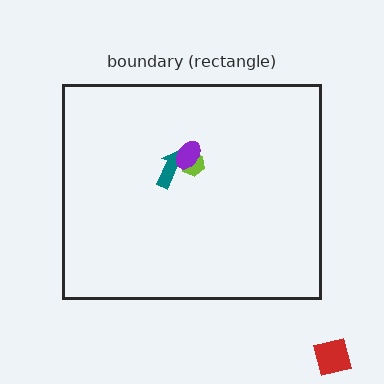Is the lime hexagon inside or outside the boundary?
Inside.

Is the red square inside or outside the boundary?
Outside.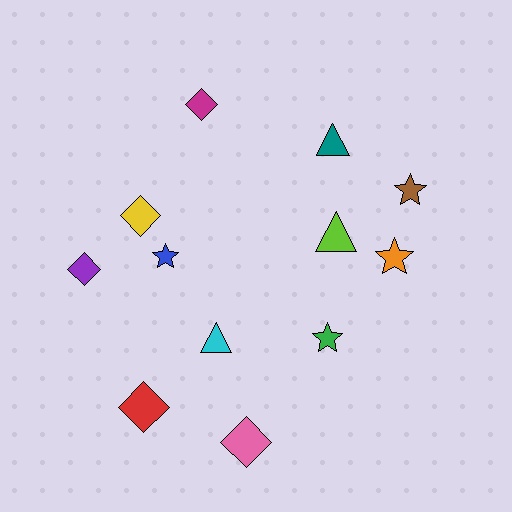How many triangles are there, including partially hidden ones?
There are 3 triangles.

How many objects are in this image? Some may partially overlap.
There are 12 objects.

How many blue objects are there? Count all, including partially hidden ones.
There is 1 blue object.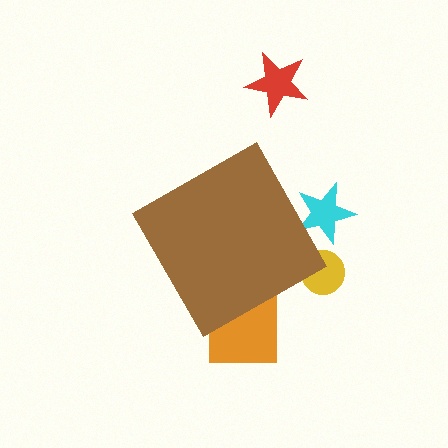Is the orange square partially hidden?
Yes, the orange square is partially hidden behind the brown diamond.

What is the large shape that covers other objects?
A brown diamond.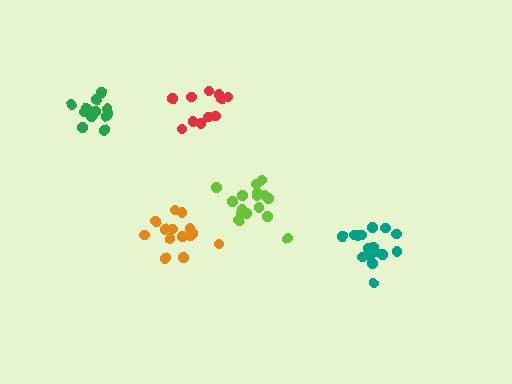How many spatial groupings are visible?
There are 5 spatial groupings.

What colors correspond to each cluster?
The clusters are colored: orange, teal, lime, red, green.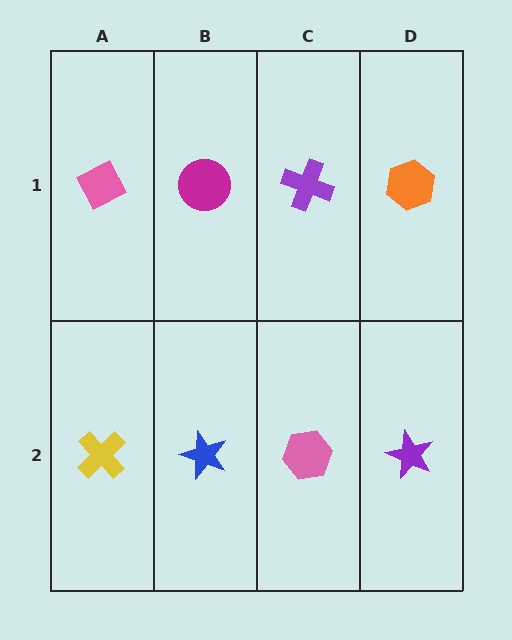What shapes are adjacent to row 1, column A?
A yellow cross (row 2, column A), a magenta circle (row 1, column B).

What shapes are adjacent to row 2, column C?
A purple cross (row 1, column C), a blue star (row 2, column B), a purple star (row 2, column D).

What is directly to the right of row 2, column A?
A blue star.